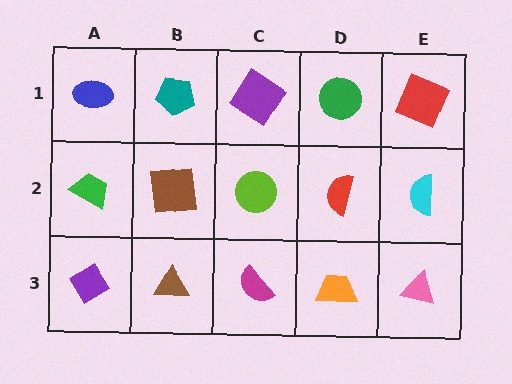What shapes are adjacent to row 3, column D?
A red semicircle (row 2, column D), a magenta semicircle (row 3, column C), a pink triangle (row 3, column E).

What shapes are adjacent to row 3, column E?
A cyan semicircle (row 2, column E), an orange trapezoid (row 3, column D).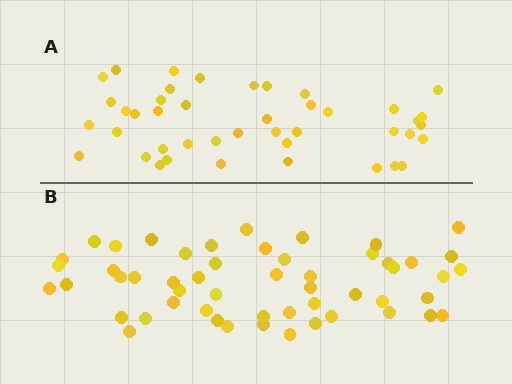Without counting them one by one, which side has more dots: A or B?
Region B (the bottom region) has more dots.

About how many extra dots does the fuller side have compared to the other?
Region B has roughly 10 or so more dots than region A.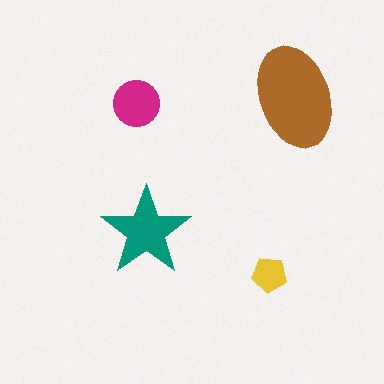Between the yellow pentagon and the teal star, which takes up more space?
The teal star.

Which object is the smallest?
The yellow pentagon.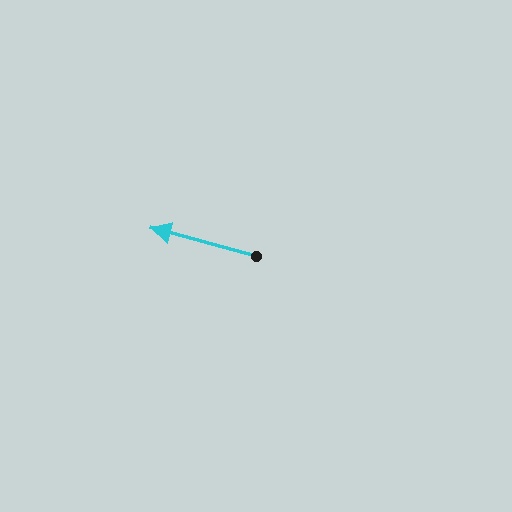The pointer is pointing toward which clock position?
Roughly 10 o'clock.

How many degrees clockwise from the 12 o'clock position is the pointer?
Approximately 285 degrees.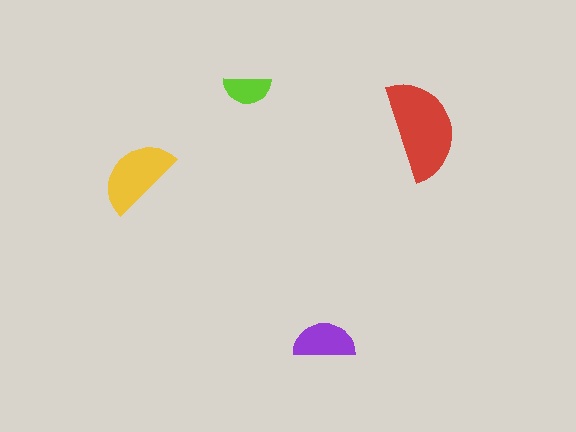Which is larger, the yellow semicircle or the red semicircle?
The red one.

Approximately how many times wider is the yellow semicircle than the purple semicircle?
About 1.5 times wider.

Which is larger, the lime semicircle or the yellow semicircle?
The yellow one.